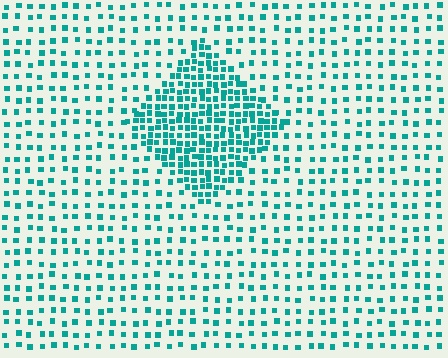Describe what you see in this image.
The image contains small teal elements arranged at two different densities. A diamond-shaped region is visible where the elements are more densely packed than the surrounding area.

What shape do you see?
I see a diamond.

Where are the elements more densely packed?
The elements are more densely packed inside the diamond boundary.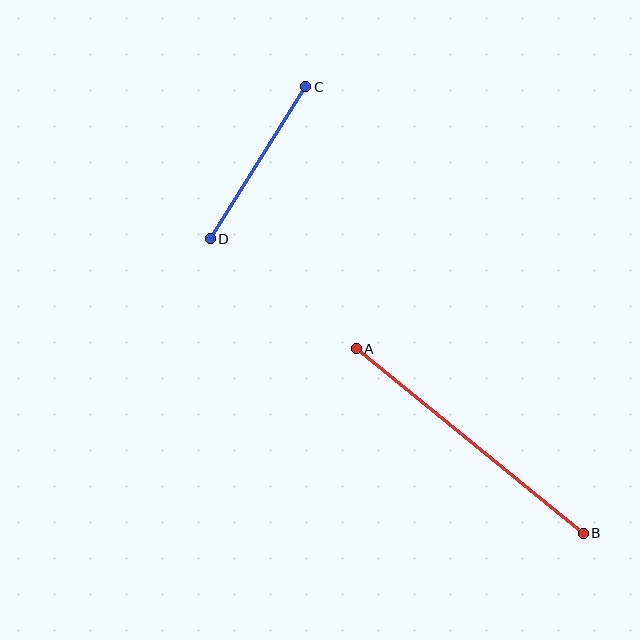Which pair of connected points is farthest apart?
Points A and B are farthest apart.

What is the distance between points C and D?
The distance is approximately 180 pixels.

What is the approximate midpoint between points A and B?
The midpoint is at approximately (470, 441) pixels.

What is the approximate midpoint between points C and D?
The midpoint is at approximately (258, 163) pixels.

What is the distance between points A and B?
The distance is approximately 293 pixels.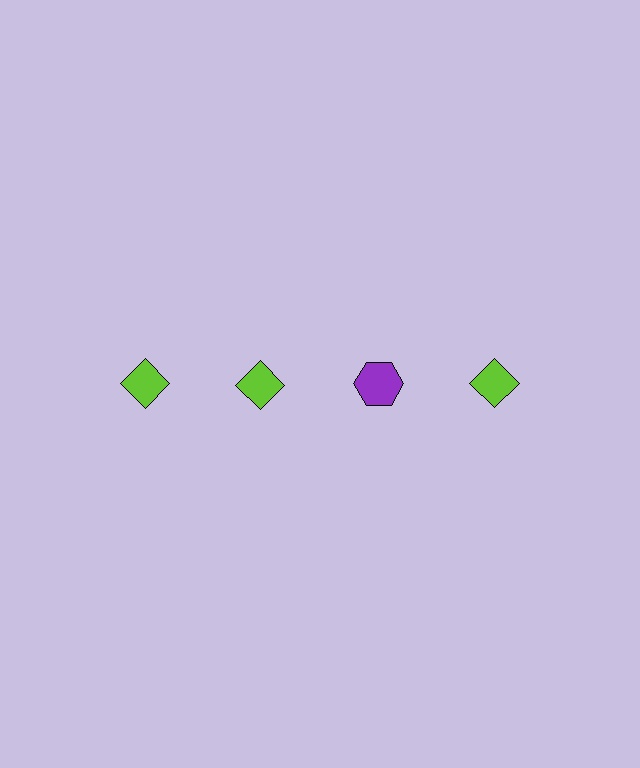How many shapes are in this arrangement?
There are 4 shapes arranged in a grid pattern.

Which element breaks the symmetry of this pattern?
The purple hexagon in the top row, center column breaks the symmetry. All other shapes are lime diamonds.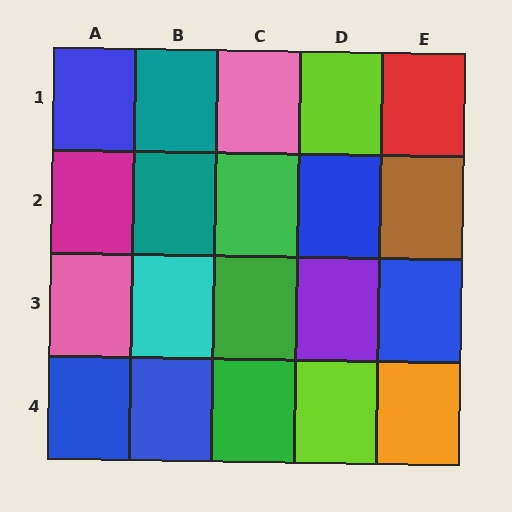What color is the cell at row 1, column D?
Lime.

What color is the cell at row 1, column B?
Teal.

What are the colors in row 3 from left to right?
Pink, cyan, green, purple, blue.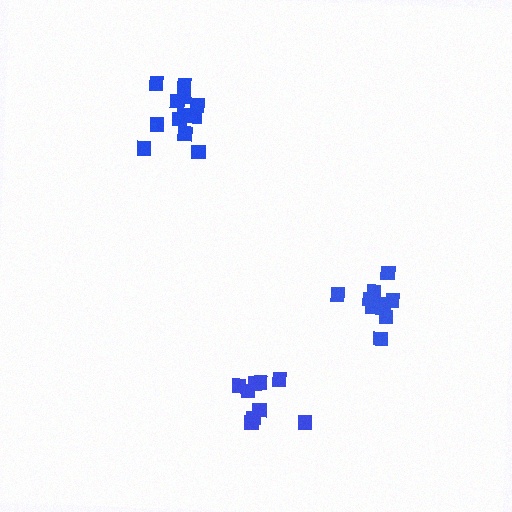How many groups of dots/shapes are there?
There are 3 groups.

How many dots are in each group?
Group 1: 9 dots, Group 2: 12 dots, Group 3: 9 dots (30 total).